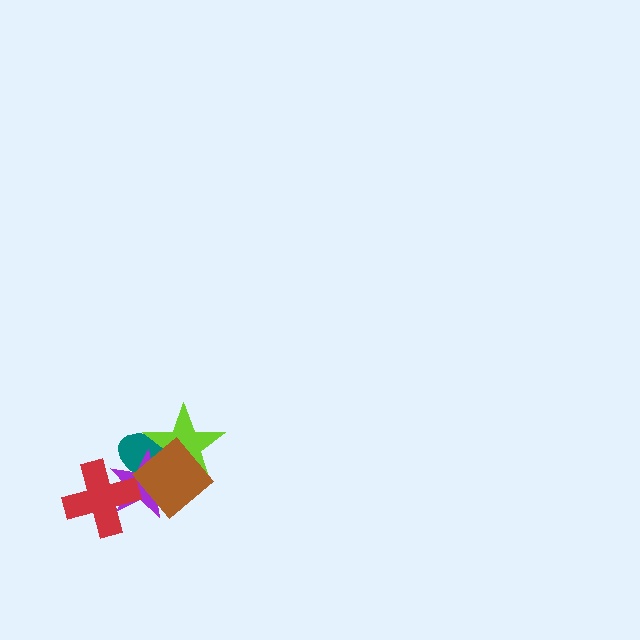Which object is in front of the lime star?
The brown diamond is in front of the lime star.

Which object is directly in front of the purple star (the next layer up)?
The red cross is directly in front of the purple star.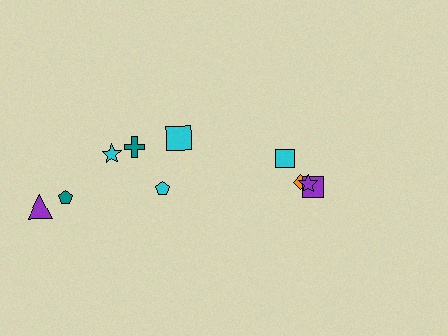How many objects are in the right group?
There are 4 objects.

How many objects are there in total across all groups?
There are 10 objects.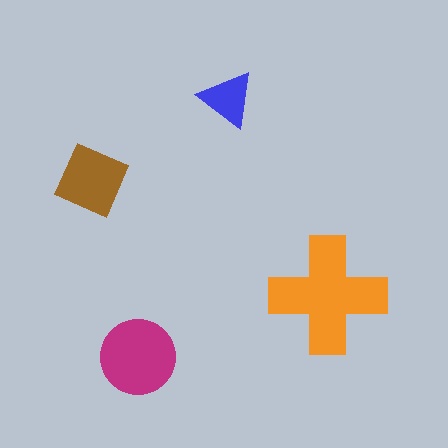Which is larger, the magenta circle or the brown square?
The magenta circle.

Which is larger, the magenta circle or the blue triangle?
The magenta circle.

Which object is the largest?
The orange cross.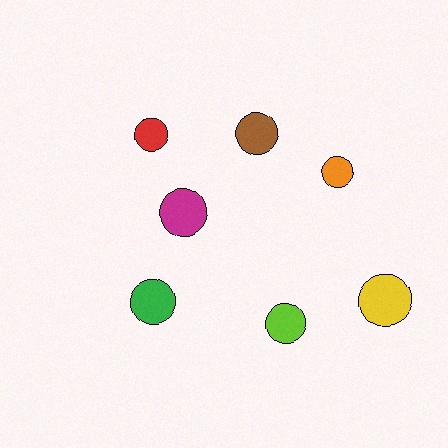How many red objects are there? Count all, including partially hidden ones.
There is 1 red object.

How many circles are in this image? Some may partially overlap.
There are 7 circles.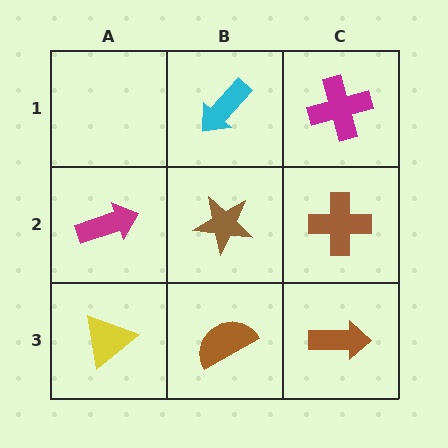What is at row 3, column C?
A brown arrow.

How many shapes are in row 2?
3 shapes.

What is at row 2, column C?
A brown cross.